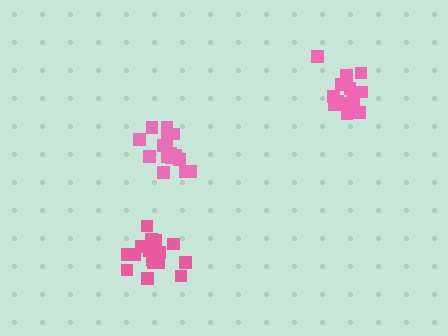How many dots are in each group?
Group 1: 17 dots, Group 2: 19 dots, Group 3: 14 dots (50 total).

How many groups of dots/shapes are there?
There are 3 groups.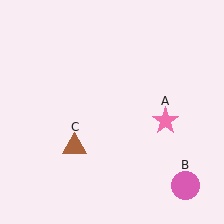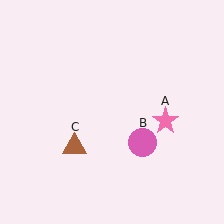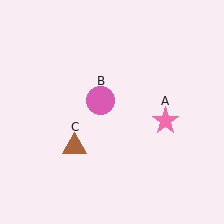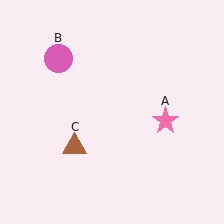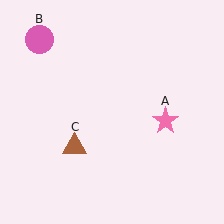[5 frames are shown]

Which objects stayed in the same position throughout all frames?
Pink star (object A) and brown triangle (object C) remained stationary.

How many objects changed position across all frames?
1 object changed position: pink circle (object B).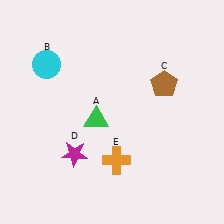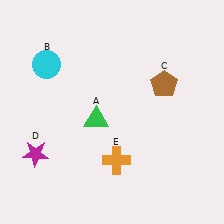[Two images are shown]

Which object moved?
The magenta star (D) moved left.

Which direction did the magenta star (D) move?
The magenta star (D) moved left.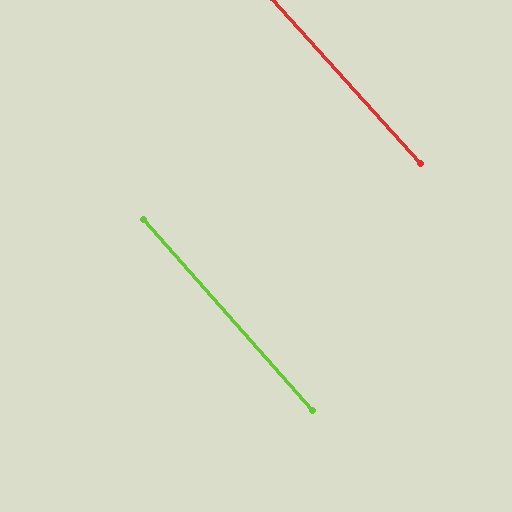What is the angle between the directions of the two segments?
Approximately 0 degrees.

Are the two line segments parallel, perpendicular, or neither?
Parallel — their directions differ by only 0.4°.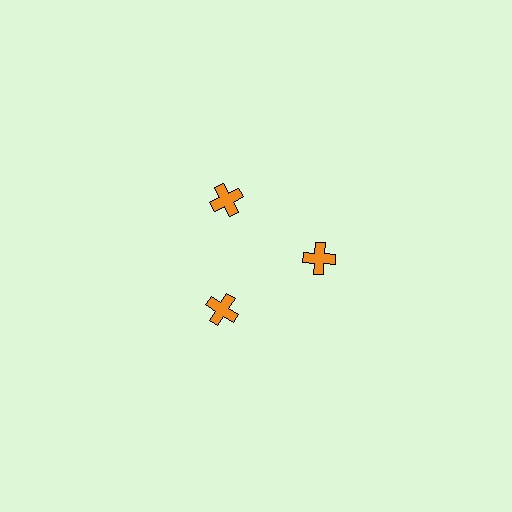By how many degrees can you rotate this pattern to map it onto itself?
The pattern maps onto itself every 120 degrees of rotation.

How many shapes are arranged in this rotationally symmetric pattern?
There are 3 shapes, arranged in 3 groups of 1.